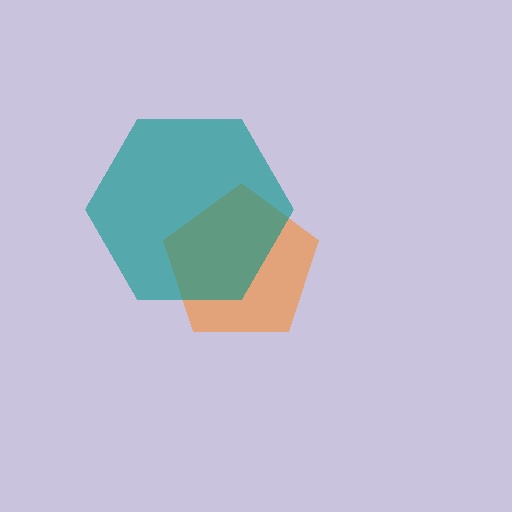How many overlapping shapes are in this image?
There are 2 overlapping shapes in the image.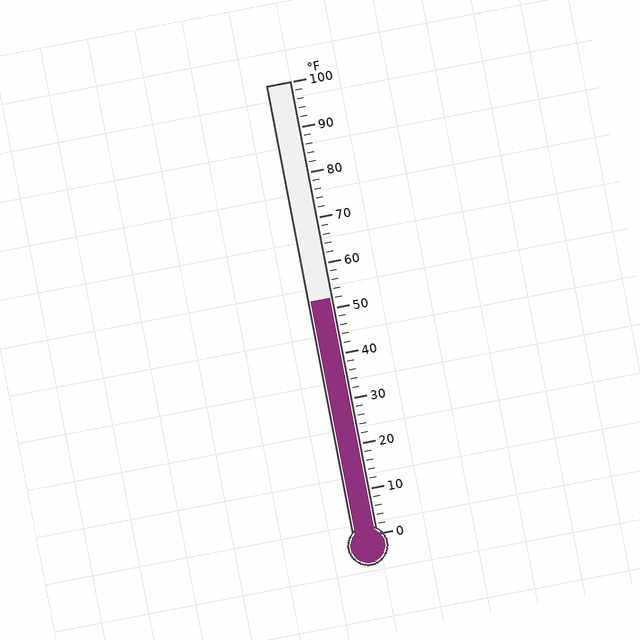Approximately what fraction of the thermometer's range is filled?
The thermometer is filled to approximately 50% of its range.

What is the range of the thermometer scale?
The thermometer scale ranges from 0°F to 100°F.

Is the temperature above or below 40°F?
The temperature is above 40°F.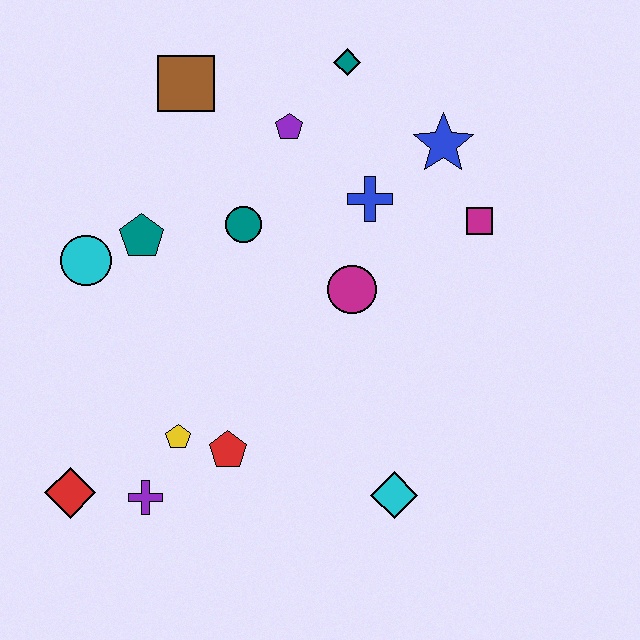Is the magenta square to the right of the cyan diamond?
Yes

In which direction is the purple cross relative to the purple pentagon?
The purple cross is below the purple pentagon.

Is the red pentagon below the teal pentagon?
Yes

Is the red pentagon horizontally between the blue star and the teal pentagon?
Yes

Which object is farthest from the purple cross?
The teal diamond is farthest from the purple cross.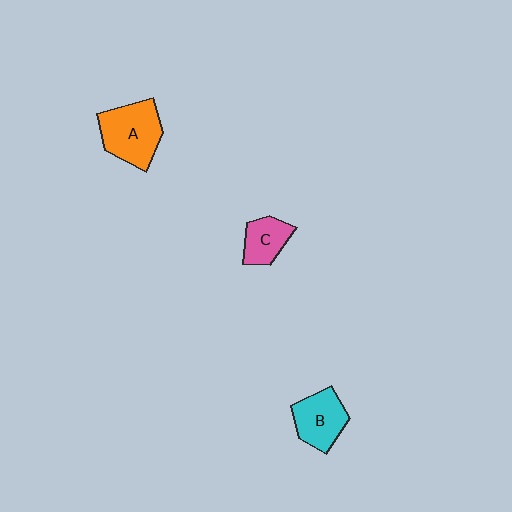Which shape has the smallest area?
Shape C (pink).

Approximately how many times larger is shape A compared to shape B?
Approximately 1.3 times.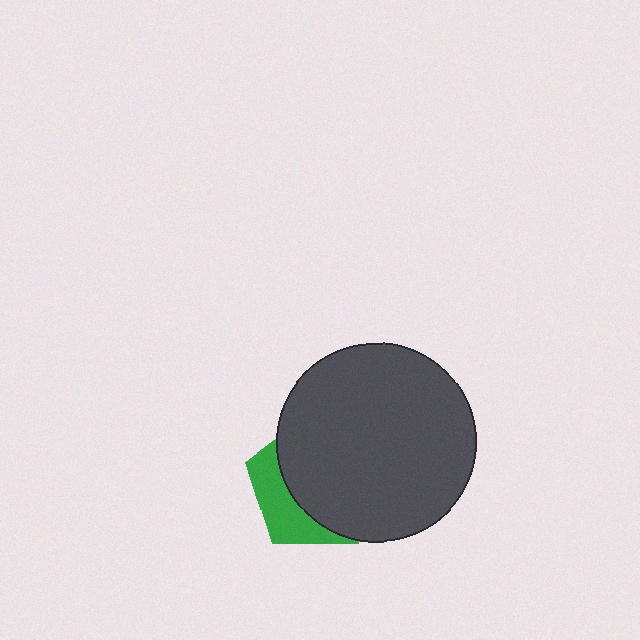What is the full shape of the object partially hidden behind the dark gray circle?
The partially hidden object is a green pentagon.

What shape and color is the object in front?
The object in front is a dark gray circle.